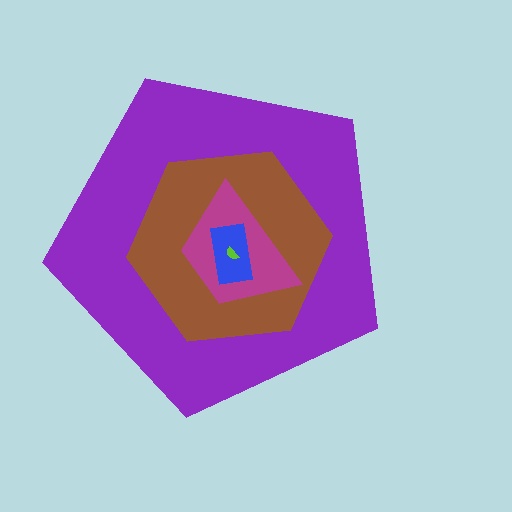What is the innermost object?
The lime semicircle.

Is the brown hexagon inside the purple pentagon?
Yes.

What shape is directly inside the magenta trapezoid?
The blue rectangle.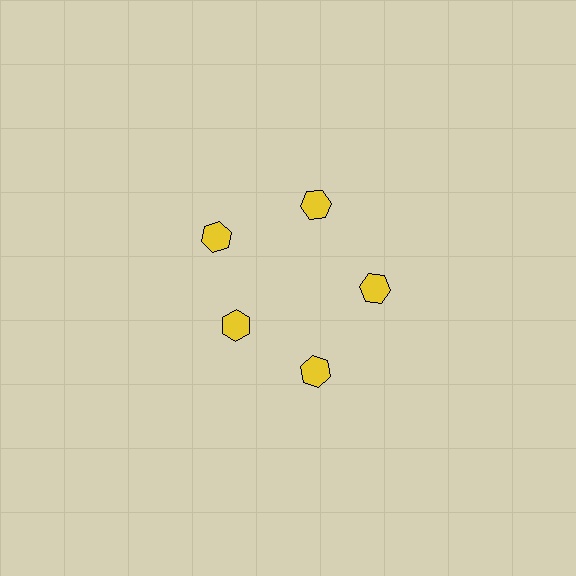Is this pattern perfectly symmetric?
No. The 5 yellow hexagons are arranged in a ring, but one element near the 8 o'clock position is pulled inward toward the center, breaking the 5-fold rotational symmetry.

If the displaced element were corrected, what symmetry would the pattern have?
It would have 5-fold rotational symmetry — the pattern would map onto itself every 72 degrees.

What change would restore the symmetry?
The symmetry would be restored by moving it outward, back onto the ring so that all 5 hexagons sit at equal angles and equal distance from the center.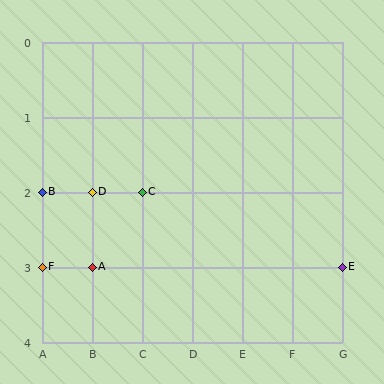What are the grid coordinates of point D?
Point D is at grid coordinates (B, 2).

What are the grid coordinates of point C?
Point C is at grid coordinates (C, 2).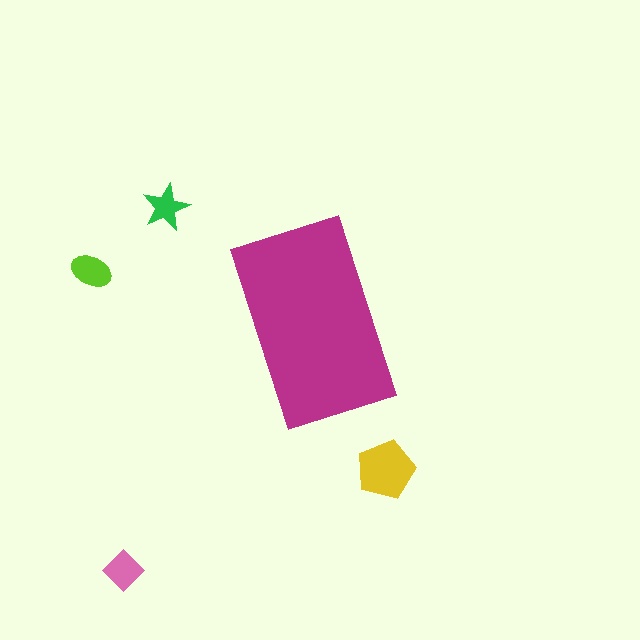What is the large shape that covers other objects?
A magenta rectangle.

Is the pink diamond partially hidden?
No, the pink diamond is fully visible.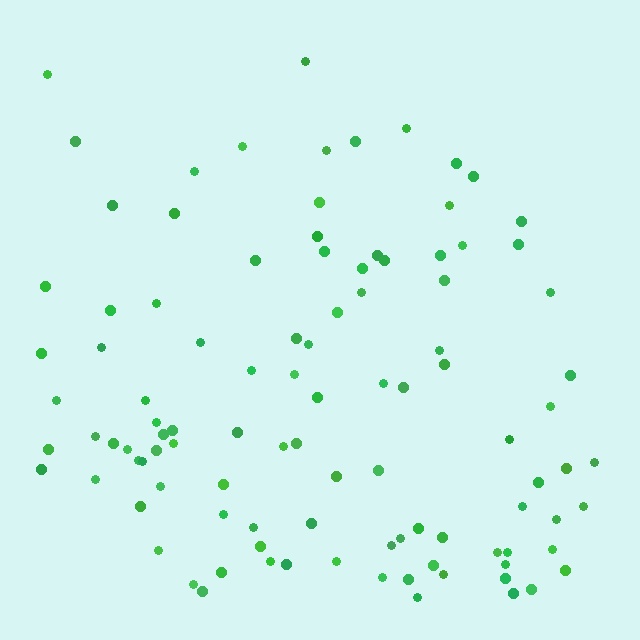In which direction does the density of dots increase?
From top to bottom, with the bottom side densest.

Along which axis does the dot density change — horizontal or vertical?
Vertical.